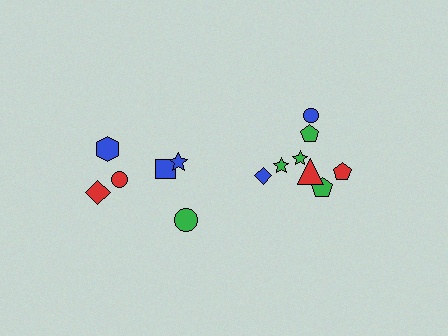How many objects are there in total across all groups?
There are 14 objects.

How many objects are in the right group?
There are 8 objects.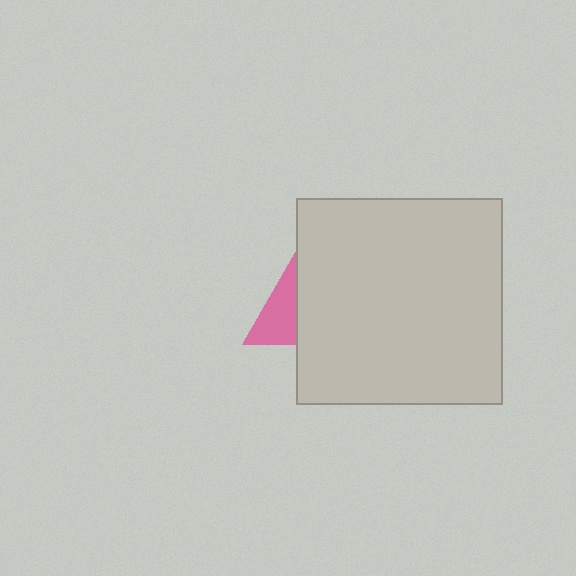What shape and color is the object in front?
The object in front is a light gray square.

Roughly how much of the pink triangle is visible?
A small part of it is visible (roughly 38%).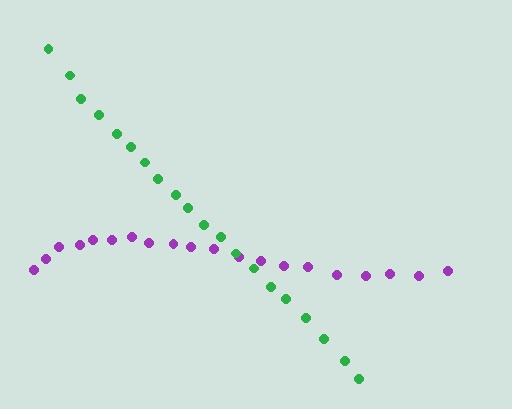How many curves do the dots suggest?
There are 2 distinct paths.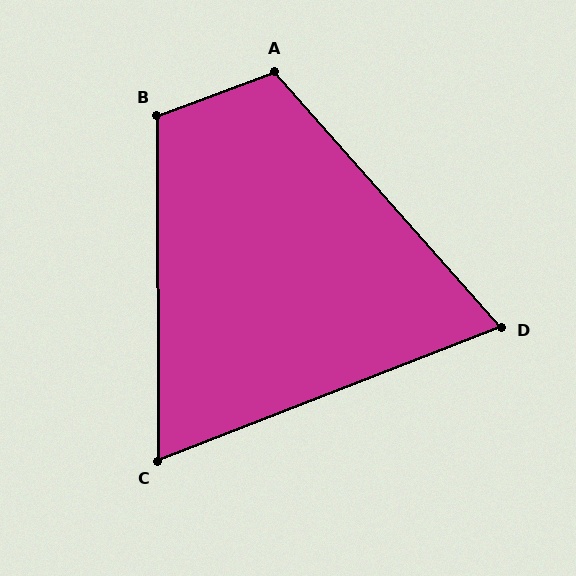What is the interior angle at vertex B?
Approximately 110 degrees (obtuse).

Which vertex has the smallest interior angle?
C, at approximately 69 degrees.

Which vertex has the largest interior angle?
A, at approximately 111 degrees.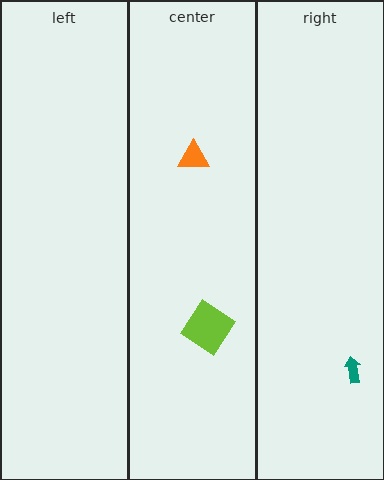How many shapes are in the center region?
2.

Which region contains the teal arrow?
The right region.